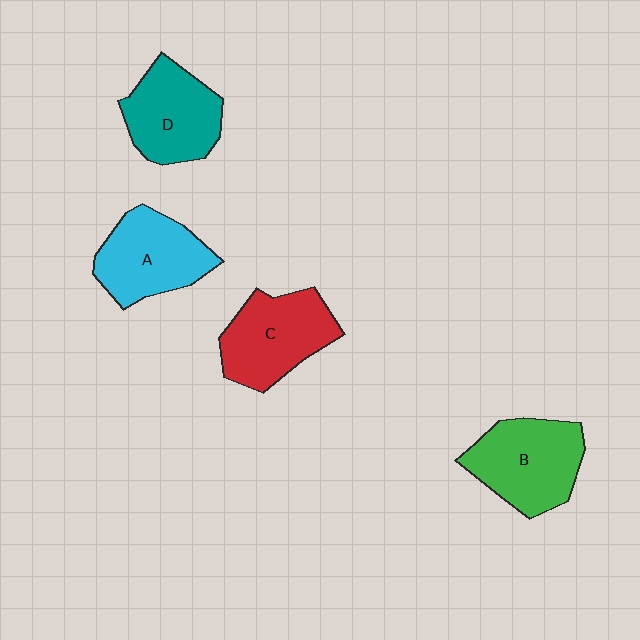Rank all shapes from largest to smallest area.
From largest to smallest: B (green), C (red), A (cyan), D (teal).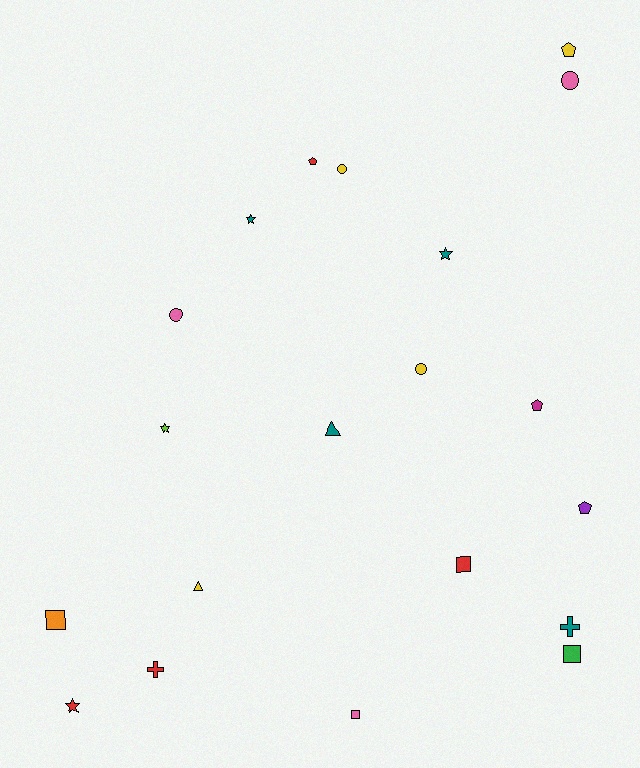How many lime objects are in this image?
There is 1 lime object.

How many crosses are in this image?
There are 2 crosses.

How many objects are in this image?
There are 20 objects.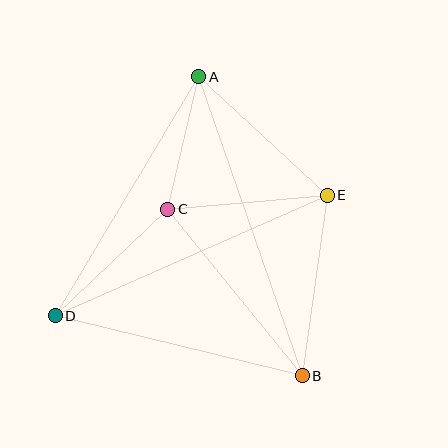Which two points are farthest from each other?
Points A and B are farthest from each other.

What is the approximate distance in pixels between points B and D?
The distance between B and D is approximately 254 pixels.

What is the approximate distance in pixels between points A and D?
The distance between A and D is approximately 279 pixels.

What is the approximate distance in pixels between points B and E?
The distance between B and E is approximately 182 pixels.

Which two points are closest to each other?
Points A and C are closest to each other.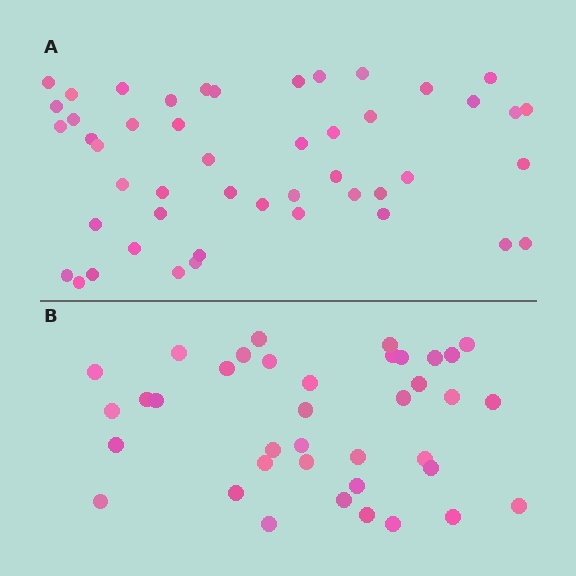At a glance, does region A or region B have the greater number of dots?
Region A (the top region) has more dots.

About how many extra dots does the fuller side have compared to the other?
Region A has roughly 10 or so more dots than region B.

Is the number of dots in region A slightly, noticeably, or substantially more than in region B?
Region A has noticeably more, but not dramatically so. The ratio is roughly 1.3 to 1.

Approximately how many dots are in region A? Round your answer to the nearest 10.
About 50 dots. (The exact count is 48, which rounds to 50.)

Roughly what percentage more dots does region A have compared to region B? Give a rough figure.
About 25% more.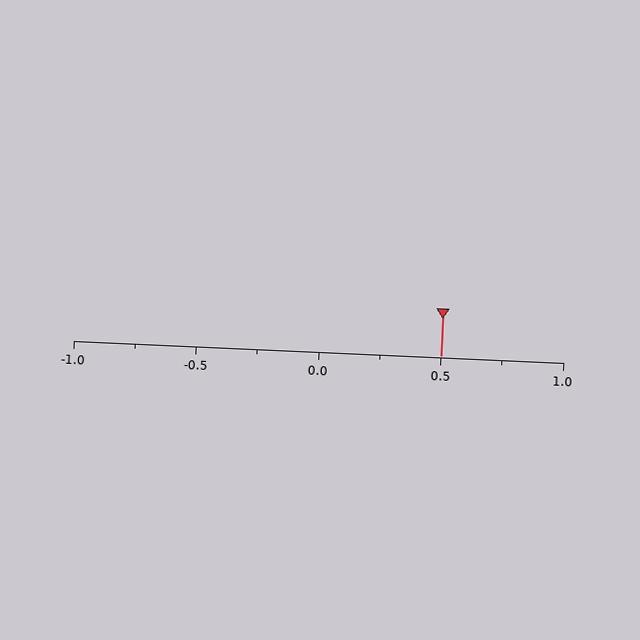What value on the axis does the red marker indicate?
The marker indicates approximately 0.5.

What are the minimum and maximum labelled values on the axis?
The axis runs from -1.0 to 1.0.